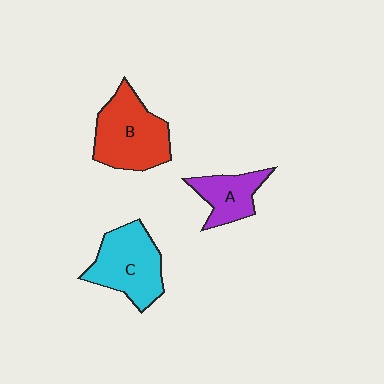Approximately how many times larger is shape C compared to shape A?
Approximately 1.6 times.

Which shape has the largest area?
Shape B (red).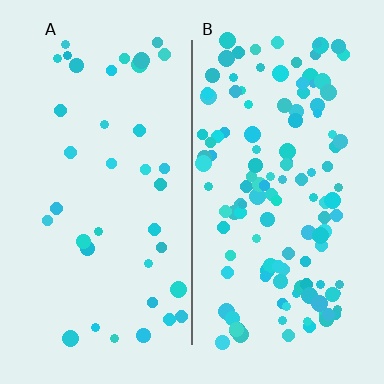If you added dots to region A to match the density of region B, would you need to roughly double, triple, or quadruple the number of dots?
Approximately triple.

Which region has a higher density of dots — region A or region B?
B (the right).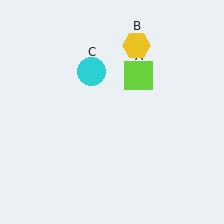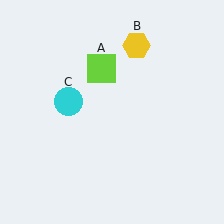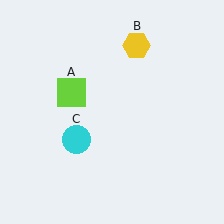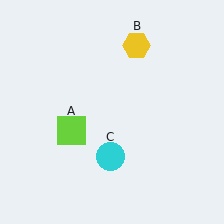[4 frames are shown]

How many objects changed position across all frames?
2 objects changed position: lime square (object A), cyan circle (object C).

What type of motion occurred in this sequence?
The lime square (object A), cyan circle (object C) rotated counterclockwise around the center of the scene.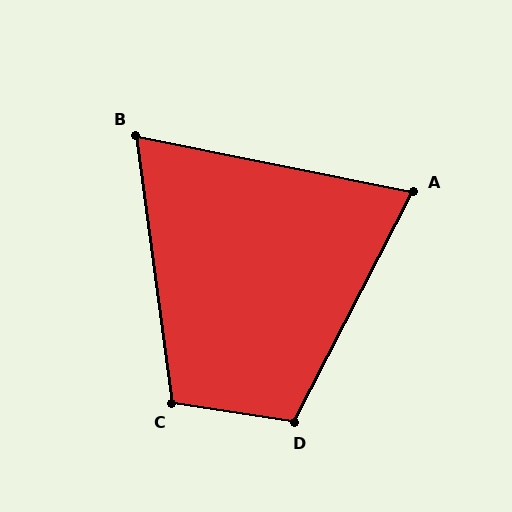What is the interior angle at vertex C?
Approximately 106 degrees (obtuse).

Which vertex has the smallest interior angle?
B, at approximately 71 degrees.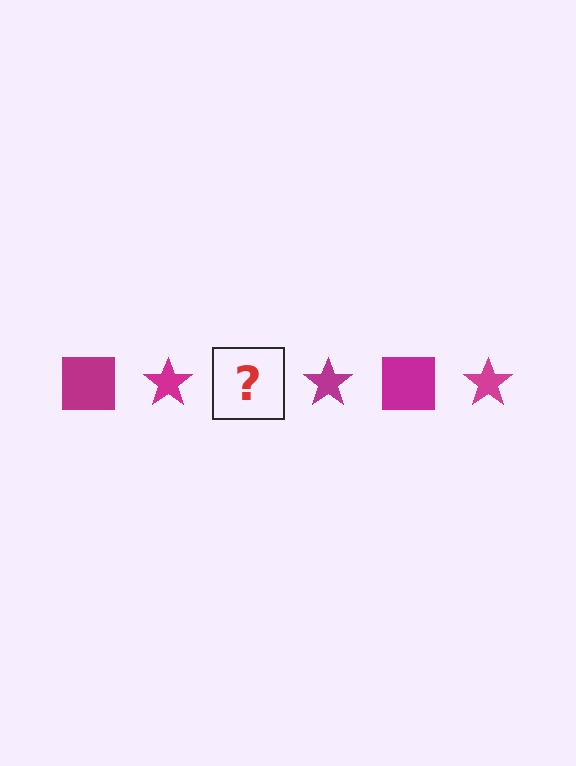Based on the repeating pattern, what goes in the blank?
The blank should be a magenta square.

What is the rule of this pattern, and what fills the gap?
The rule is that the pattern cycles through square, star shapes in magenta. The gap should be filled with a magenta square.